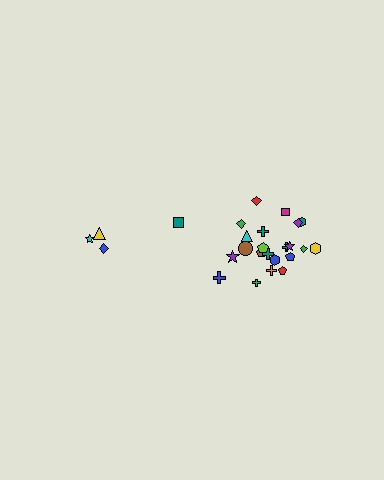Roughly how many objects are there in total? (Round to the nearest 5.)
Roughly 25 objects in total.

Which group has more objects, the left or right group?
The right group.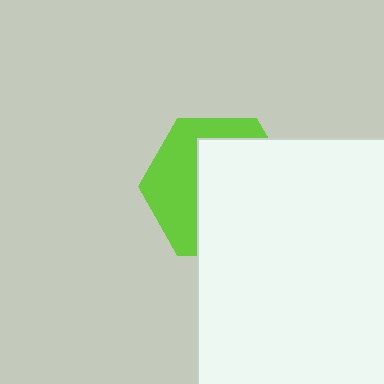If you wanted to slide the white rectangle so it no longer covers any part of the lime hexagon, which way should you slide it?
Slide it right — that is the most direct way to separate the two shapes.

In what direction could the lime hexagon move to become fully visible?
The lime hexagon could move left. That would shift it out from behind the white rectangle entirely.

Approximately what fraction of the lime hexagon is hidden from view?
Roughly 59% of the lime hexagon is hidden behind the white rectangle.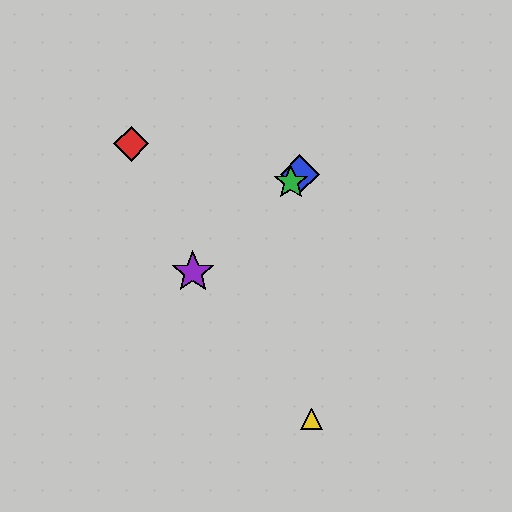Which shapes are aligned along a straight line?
The blue diamond, the green star, the purple star are aligned along a straight line.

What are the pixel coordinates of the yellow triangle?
The yellow triangle is at (311, 419).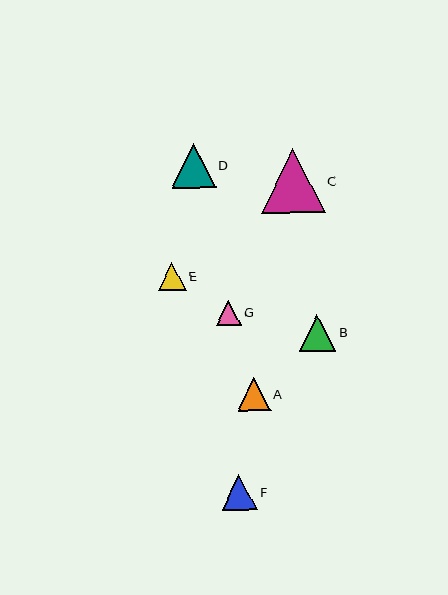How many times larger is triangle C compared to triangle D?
Triangle C is approximately 1.4 times the size of triangle D.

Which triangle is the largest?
Triangle C is the largest with a size of approximately 64 pixels.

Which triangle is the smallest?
Triangle G is the smallest with a size of approximately 25 pixels.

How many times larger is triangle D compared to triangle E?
Triangle D is approximately 1.6 times the size of triangle E.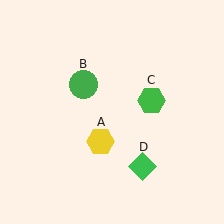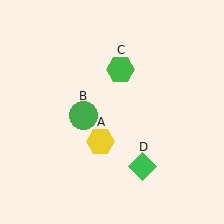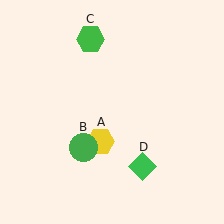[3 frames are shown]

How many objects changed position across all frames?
2 objects changed position: green circle (object B), green hexagon (object C).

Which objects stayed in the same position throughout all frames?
Yellow hexagon (object A) and green diamond (object D) remained stationary.